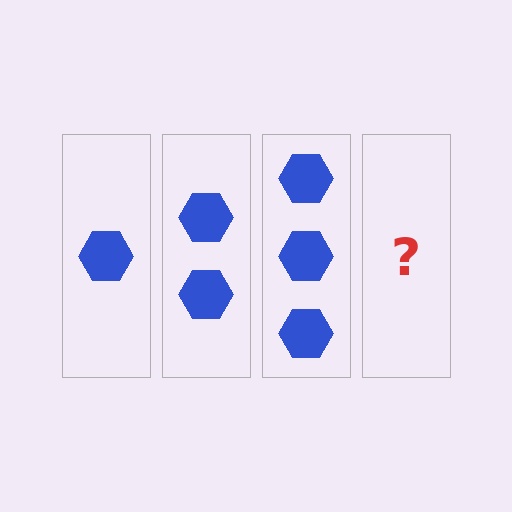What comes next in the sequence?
The next element should be 4 hexagons.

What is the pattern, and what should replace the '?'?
The pattern is that each step adds one more hexagon. The '?' should be 4 hexagons.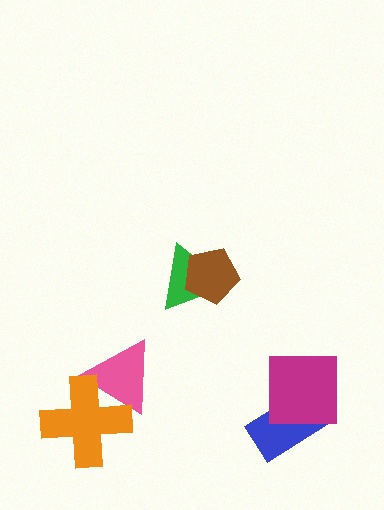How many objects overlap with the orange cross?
1 object overlaps with the orange cross.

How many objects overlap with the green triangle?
1 object overlaps with the green triangle.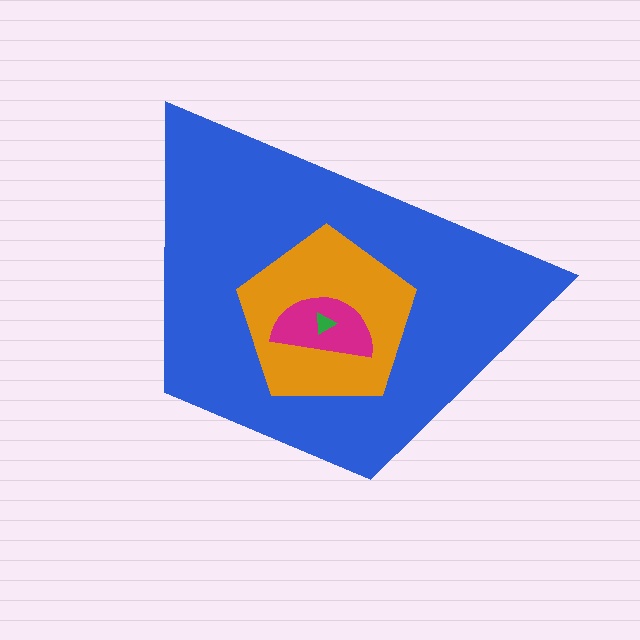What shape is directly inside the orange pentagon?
The magenta semicircle.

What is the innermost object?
The green triangle.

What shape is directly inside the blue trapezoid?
The orange pentagon.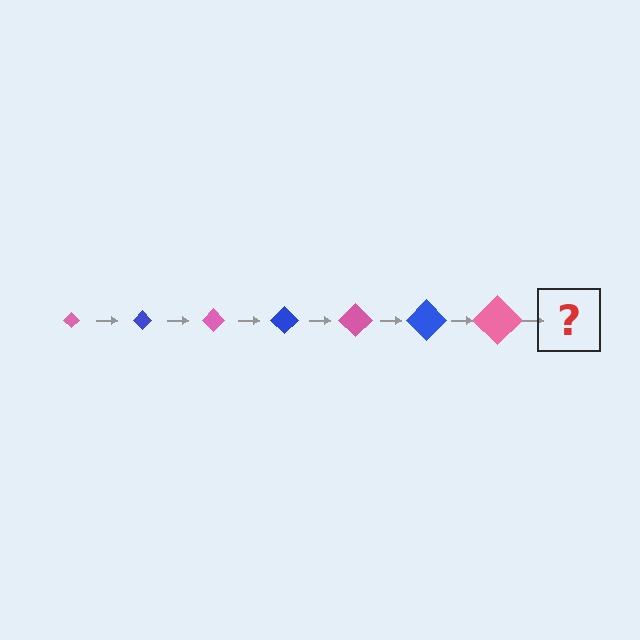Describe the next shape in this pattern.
It should be a blue diamond, larger than the previous one.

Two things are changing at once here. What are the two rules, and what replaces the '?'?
The two rules are that the diamond grows larger each step and the color cycles through pink and blue. The '?' should be a blue diamond, larger than the previous one.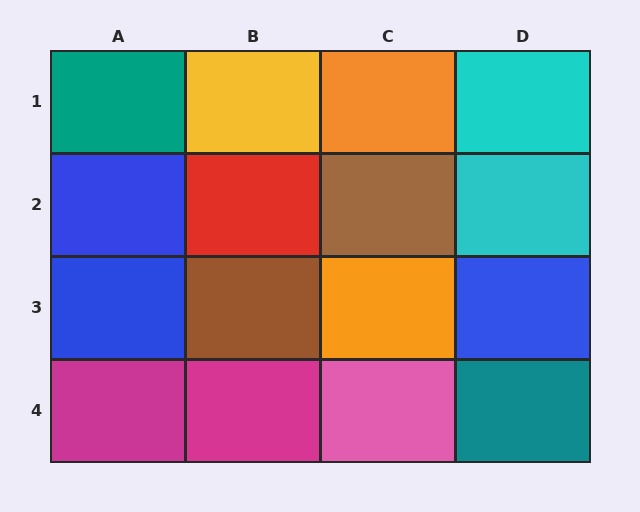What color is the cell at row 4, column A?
Magenta.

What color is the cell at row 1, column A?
Teal.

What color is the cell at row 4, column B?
Magenta.